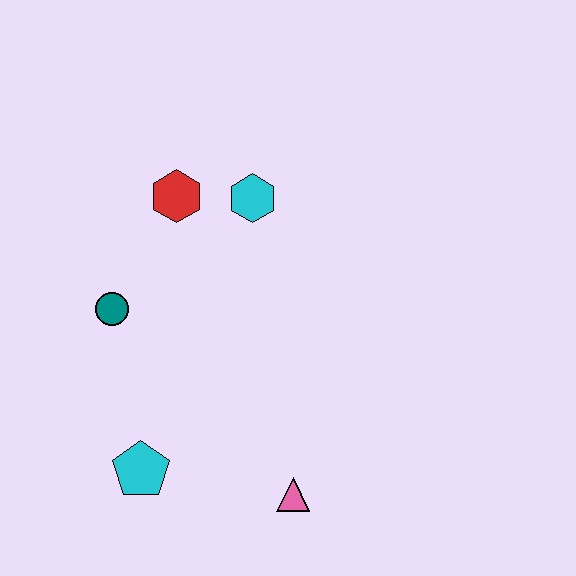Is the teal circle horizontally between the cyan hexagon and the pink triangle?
No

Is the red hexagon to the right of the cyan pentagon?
Yes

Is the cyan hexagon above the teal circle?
Yes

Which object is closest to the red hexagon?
The cyan hexagon is closest to the red hexagon.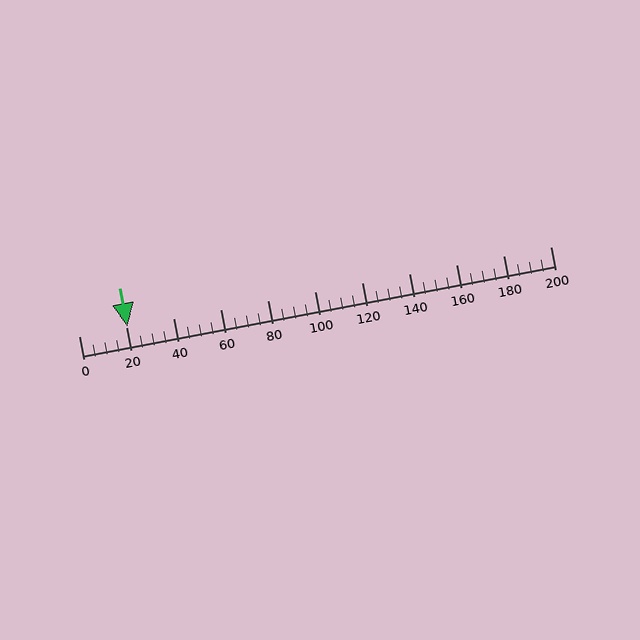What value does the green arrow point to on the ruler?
The green arrow points to approximately 21.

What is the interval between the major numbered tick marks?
The major tick marks are spaced 20 units apart.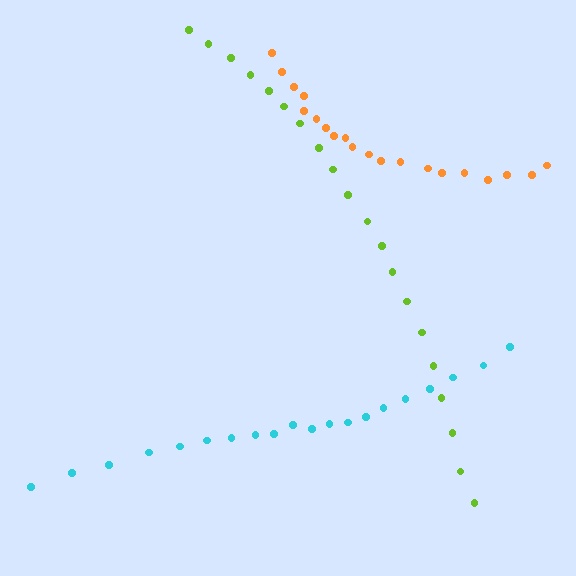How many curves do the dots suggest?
There are 3 distinct paths.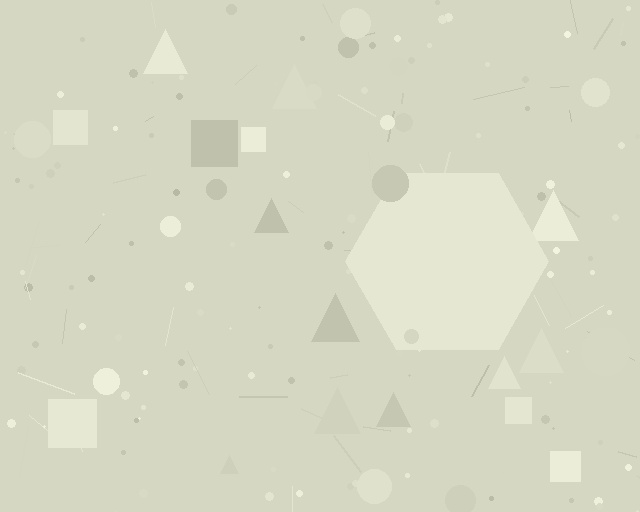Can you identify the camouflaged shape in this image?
The camouflaged shape is a hexagon.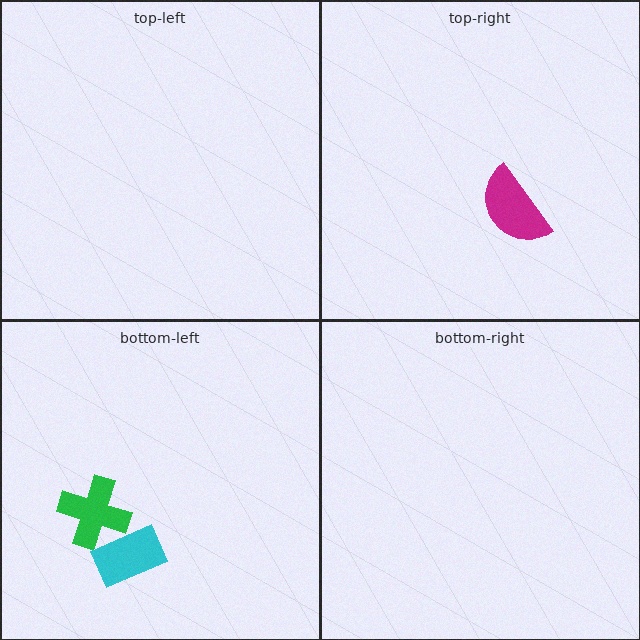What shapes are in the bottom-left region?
The green cross, the cyan rectangle.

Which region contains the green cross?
The bottom-left region.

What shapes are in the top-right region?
The magenta semicircle.